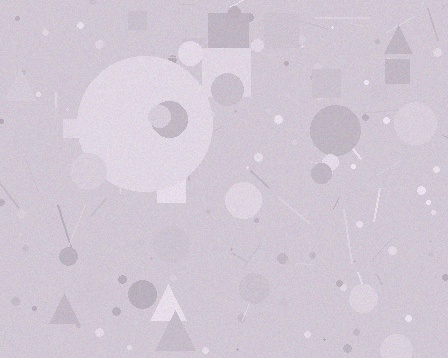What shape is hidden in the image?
A circle is hidden in the image.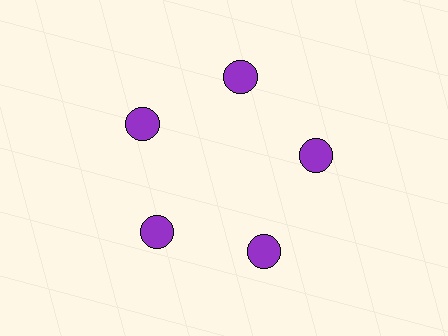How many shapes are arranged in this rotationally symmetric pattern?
There are 5 shapes, arranged in 5 groups of 1.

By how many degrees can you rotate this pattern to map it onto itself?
The pattern maps onto itself every 72 degrees of rotation.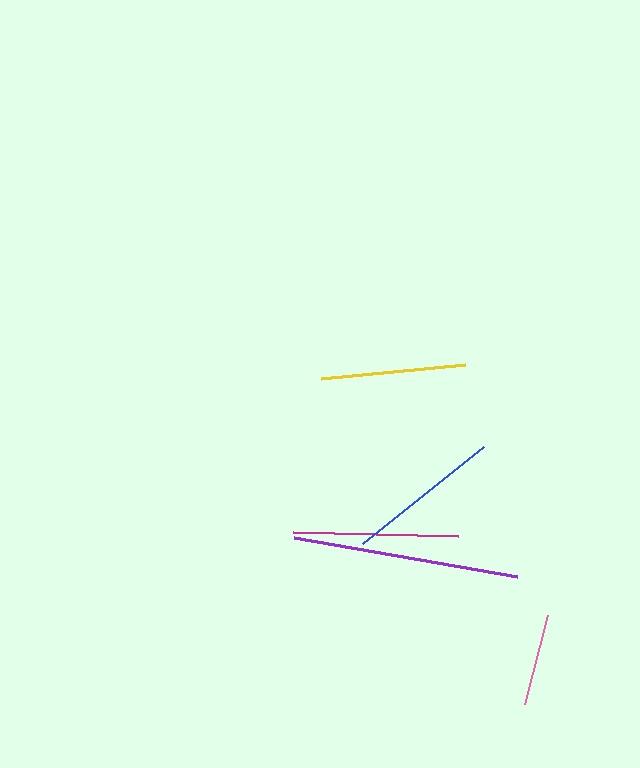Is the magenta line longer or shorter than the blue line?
The magenta line is longer than the blue line.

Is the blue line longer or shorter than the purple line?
The purple line is longer than the blue line.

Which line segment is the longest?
The purple line is the longest at approximately 227 pixels.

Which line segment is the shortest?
The pink line is the shortest at approximately 92 pixels.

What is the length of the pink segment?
The pink segment is approximately 92 pixels long.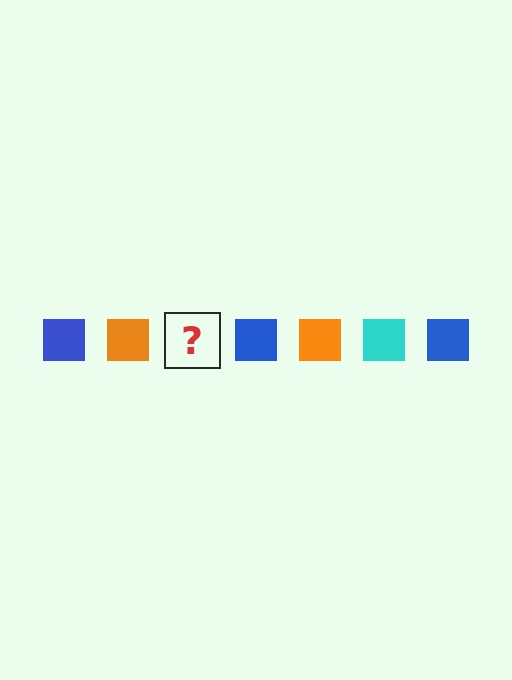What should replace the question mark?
The question mark should be replaced with a cyan square.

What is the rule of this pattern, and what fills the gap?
The rule is that the pattern cycles through blue, orange, cyan squares. The gap should be filled with a cyan square.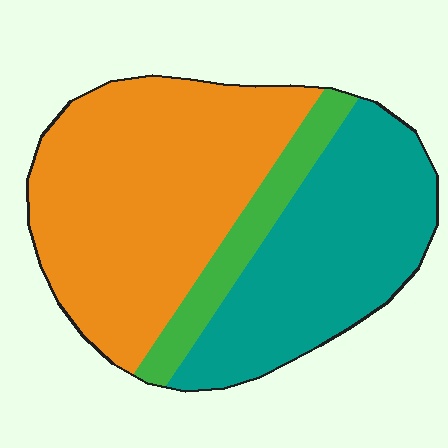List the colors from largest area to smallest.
From largest to smallest: orange, teal, green.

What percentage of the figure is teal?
Teal takes up about three eighths (3/8) of the figure.